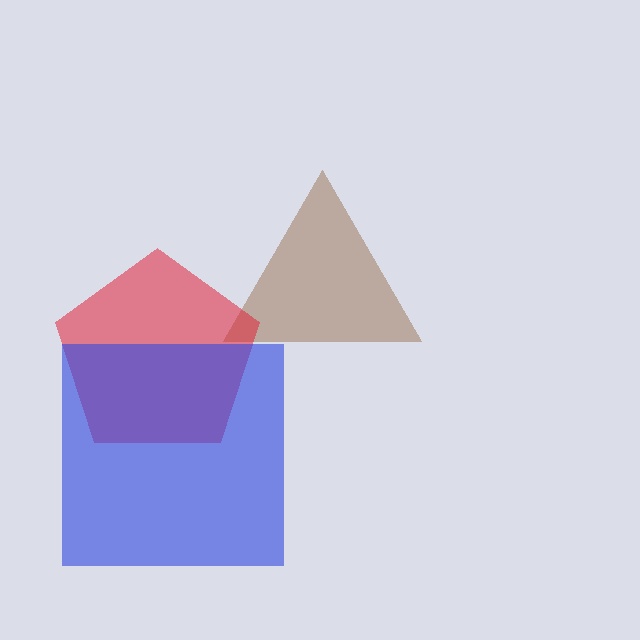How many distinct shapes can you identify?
There are 3 distinct shapes: a brown triangle, a red pentagon, a blue square.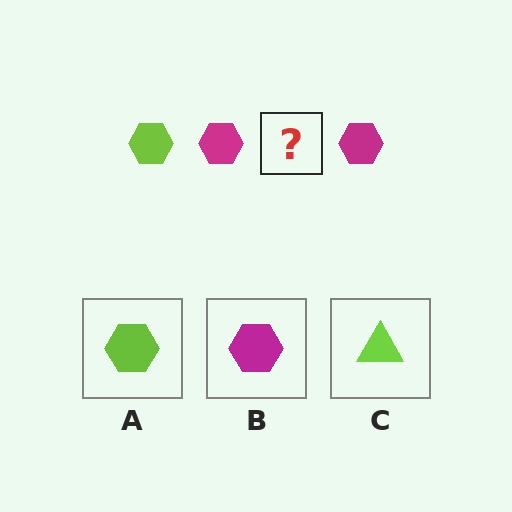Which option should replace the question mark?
Option A.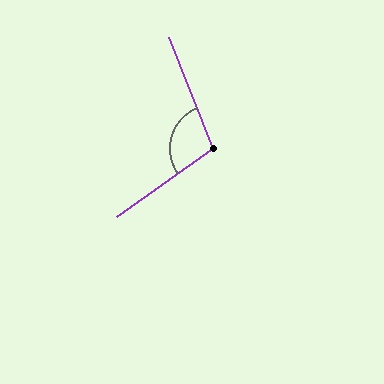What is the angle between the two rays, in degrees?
Approximately 104 degrees.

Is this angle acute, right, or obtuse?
It is obtuse.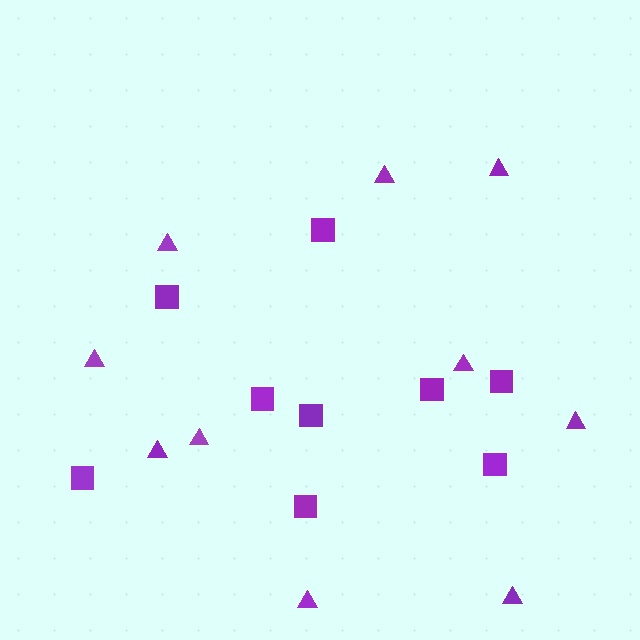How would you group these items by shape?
There are 2 groups: one group of triangles (10) and one group of squares (9).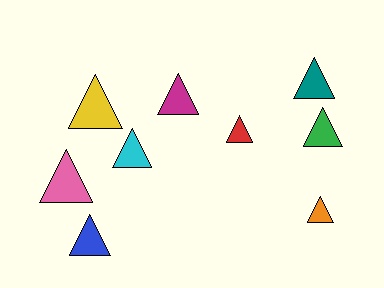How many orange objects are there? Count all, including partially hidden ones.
There is 1 orange object.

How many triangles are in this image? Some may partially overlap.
There are 9 triangles.